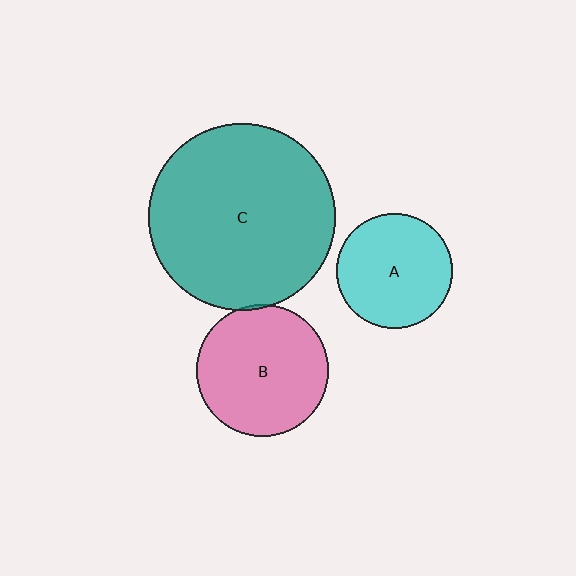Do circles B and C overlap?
Yes.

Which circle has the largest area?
Circle C (teal).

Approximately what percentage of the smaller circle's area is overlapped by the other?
Approximately 5%.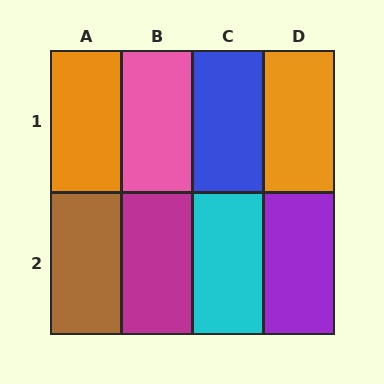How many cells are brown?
1 cell is brown.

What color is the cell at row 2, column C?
Cyan.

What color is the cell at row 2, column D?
Purple.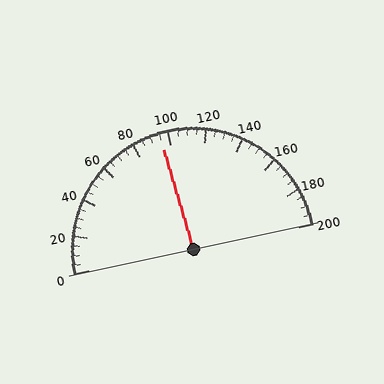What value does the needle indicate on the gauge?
The needle indicates approximately 95.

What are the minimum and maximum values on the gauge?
The gauge ranges from 0 to 200.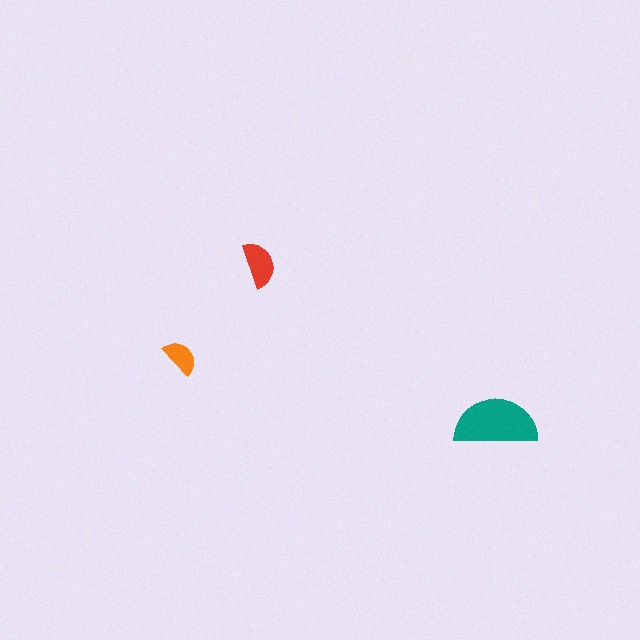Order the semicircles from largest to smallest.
the teal one, the red one, the orange one.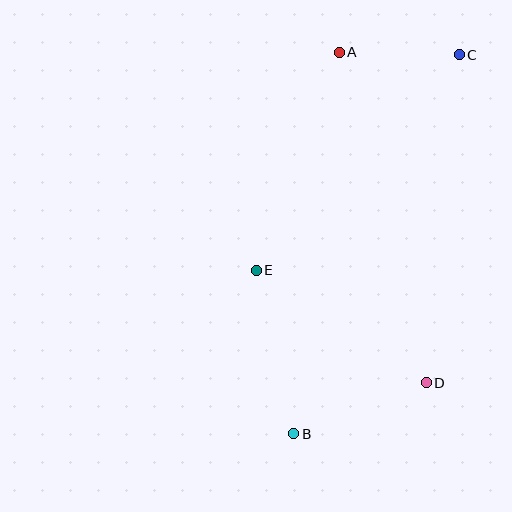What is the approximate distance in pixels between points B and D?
The distance between B and D is approximately 142 pixels.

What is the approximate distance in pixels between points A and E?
The distance between A and E is approximately 233 pixels.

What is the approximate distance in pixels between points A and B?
The distance between A and B is approximately 384 pixels.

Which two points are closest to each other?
Points A and C are closest to each other.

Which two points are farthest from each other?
Points B and C are farthest from each other.